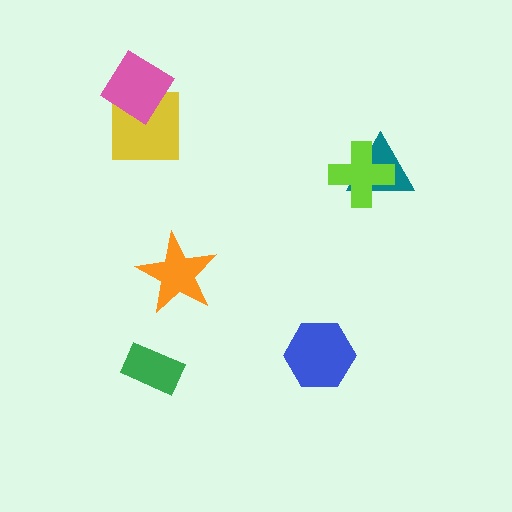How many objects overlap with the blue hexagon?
0 objects overlap with the blue hexagon.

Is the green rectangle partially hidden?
No, no other shape covers it.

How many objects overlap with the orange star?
0 objects overlap with the orange star.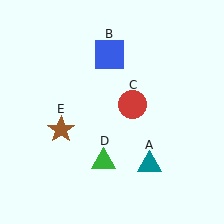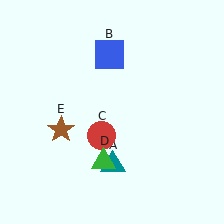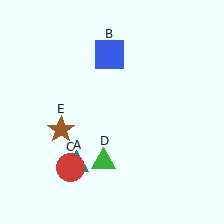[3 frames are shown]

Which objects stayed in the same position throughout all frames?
Blue square (object B) and green triangle (object D) and brown star (object E) remained stationary.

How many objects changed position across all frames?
2 objects changed position: teal triangle (object A), red circle (object C).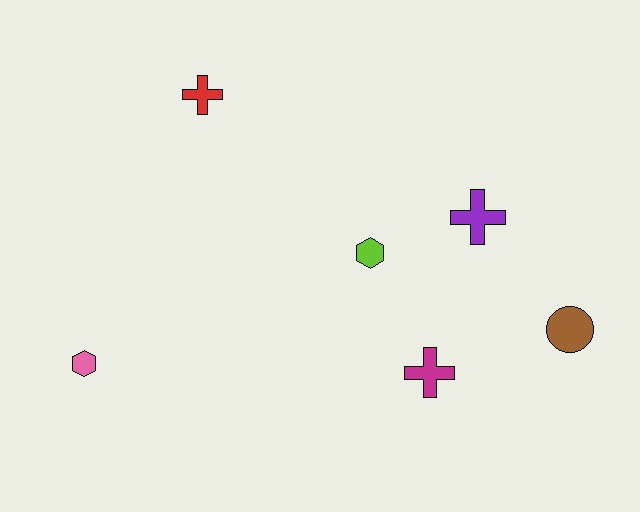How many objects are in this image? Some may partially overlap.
There are 6 objects.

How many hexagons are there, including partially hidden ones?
There are 2 hexagons.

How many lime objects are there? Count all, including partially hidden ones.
There is 1 lime object.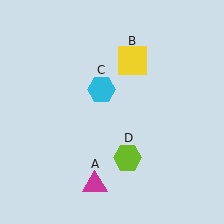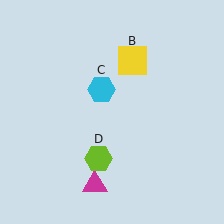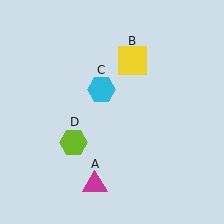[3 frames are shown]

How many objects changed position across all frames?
1 object changed position: lime hexagon (object D).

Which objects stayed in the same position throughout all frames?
Magenta triangle (object A) and yellow square (object B) and cyan hexagon (object C) remained stationary.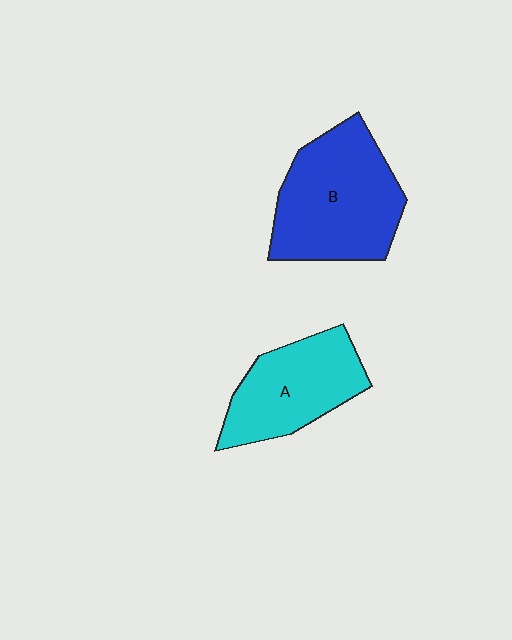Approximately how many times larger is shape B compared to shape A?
Approximately 1.3 times.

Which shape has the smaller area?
Shape A (cyan).